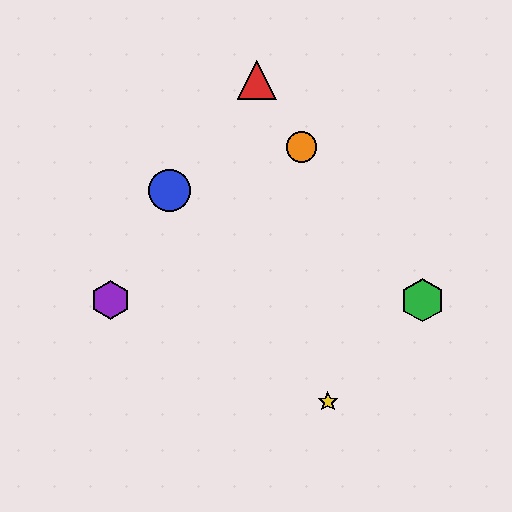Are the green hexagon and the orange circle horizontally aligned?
No, the green hexagon is at y≈300 and the orange circle is at y≈147.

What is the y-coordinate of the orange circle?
The orange circle is at y≈147.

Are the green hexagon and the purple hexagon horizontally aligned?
Yes, both are at y≈300.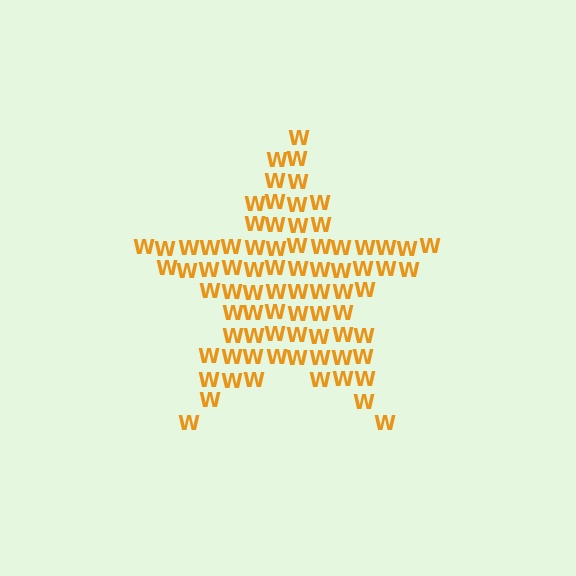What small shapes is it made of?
It is made of small letter W's.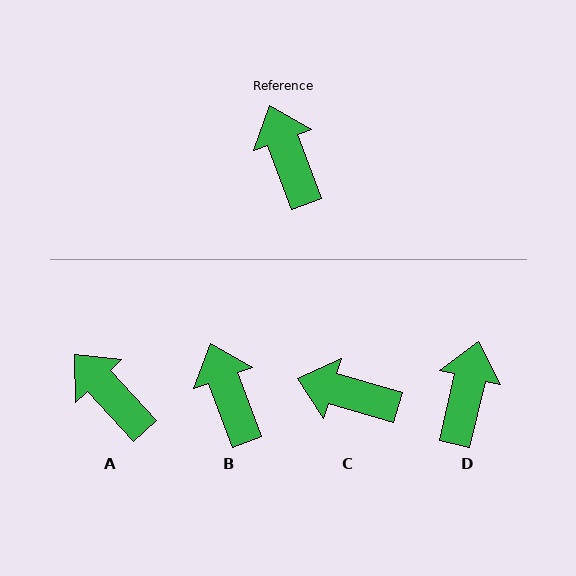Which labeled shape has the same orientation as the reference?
B.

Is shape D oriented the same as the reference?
No, it is off by about 34 degrees.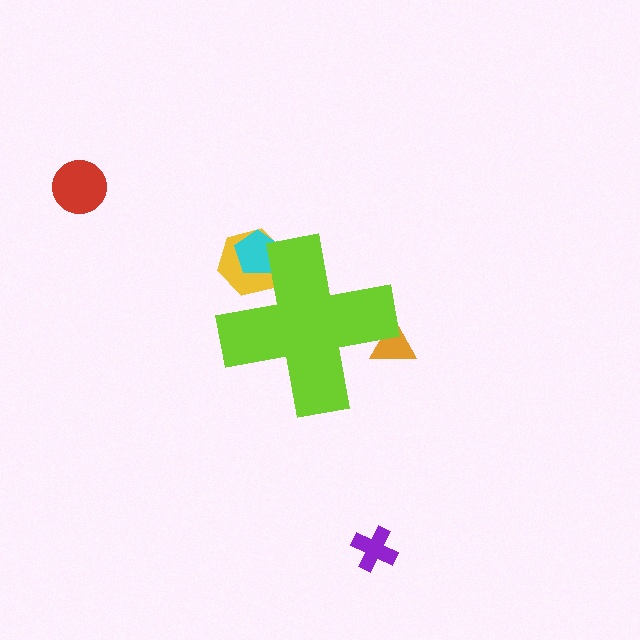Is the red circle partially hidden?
No, the red circle is fully visible.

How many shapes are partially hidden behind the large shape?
3 shapes are partially hidden.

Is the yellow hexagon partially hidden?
Yes, the yellow hexagon is partially hidden behind the lime cross.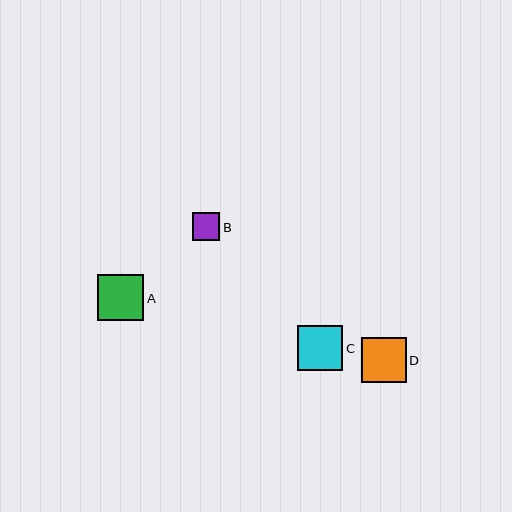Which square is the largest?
Square A is the largest with a size of approximately 46 pixels.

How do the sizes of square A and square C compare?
Square A and square C are approximately the same size.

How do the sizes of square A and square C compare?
Square A and square C are approximately the same size.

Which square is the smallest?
Square B is the smallest with a size of approximately 27 pixels.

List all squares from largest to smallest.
From largest to smallest: A, C, D, B.